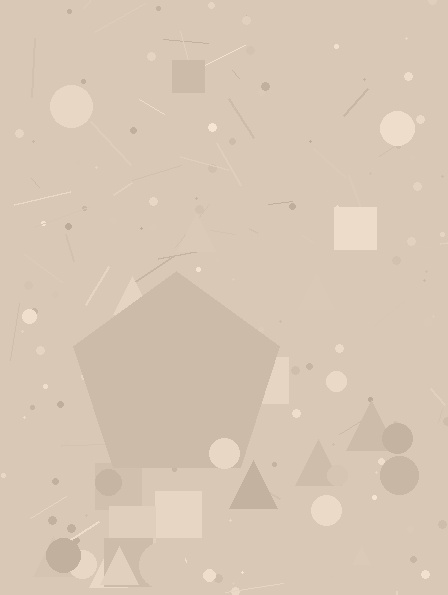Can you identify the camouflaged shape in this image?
The camouflaged shape is a pentagon.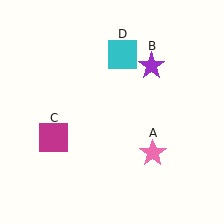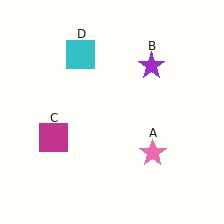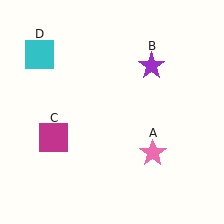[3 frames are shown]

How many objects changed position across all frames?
1 object changed position: cyan square (object D).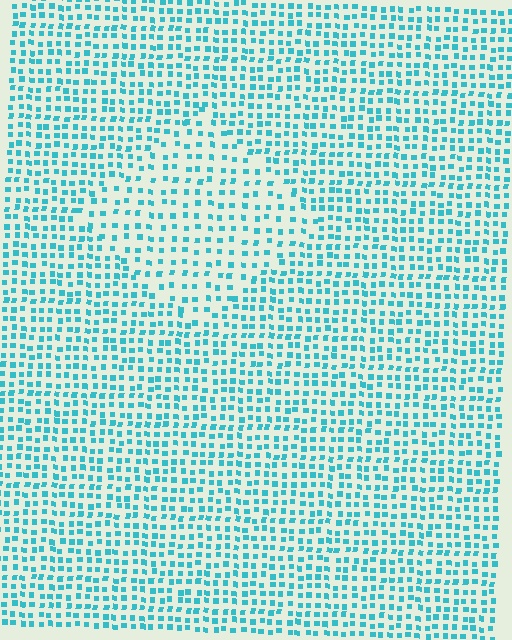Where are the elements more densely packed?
The elements are more densely packed outside the diamond boundary.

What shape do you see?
I see a diamond.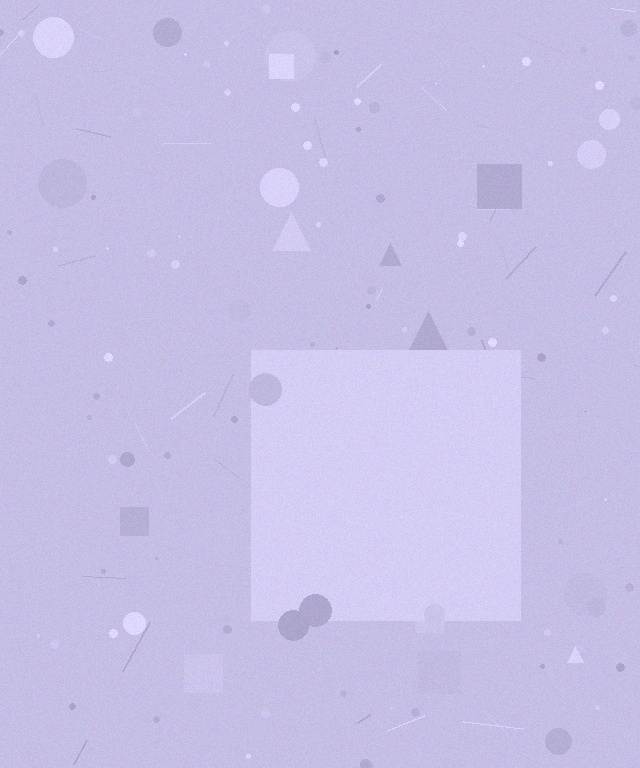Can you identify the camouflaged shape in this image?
The camouflaged shape is a square.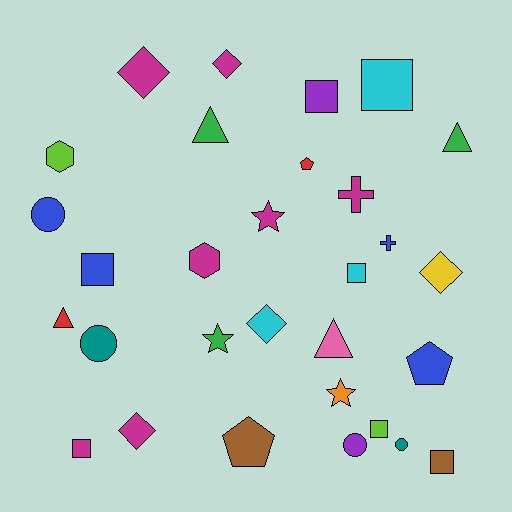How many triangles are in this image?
There are 4 triangles.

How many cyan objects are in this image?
There are 3 cyan objects.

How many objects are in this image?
There are 30 objects.